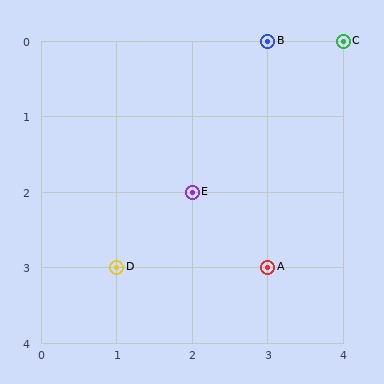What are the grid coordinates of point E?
Point E is at grid coordinates (2, 2).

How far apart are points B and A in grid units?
Points B and A are 3 rows apart.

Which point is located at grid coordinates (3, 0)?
Point B is at (3, 0).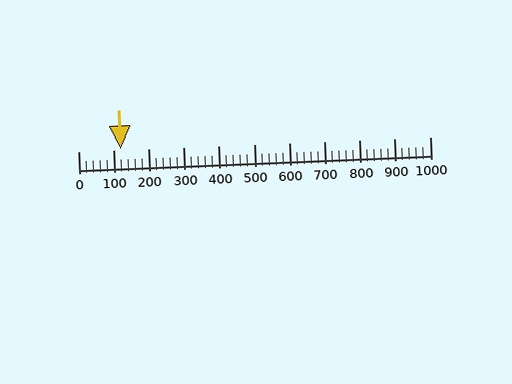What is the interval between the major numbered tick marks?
The major tick marks are spaced 100 units apart.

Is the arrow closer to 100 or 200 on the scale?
The arrow is closer to 100.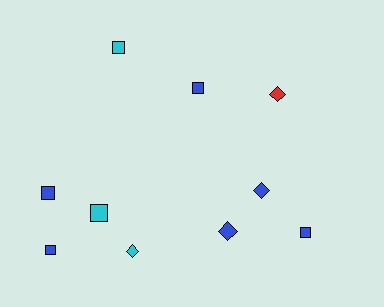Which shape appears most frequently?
Square, with 6 objects.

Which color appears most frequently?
Blue, with 6 objects.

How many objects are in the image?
There are 10 objects.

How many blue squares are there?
There are 4 blue squares.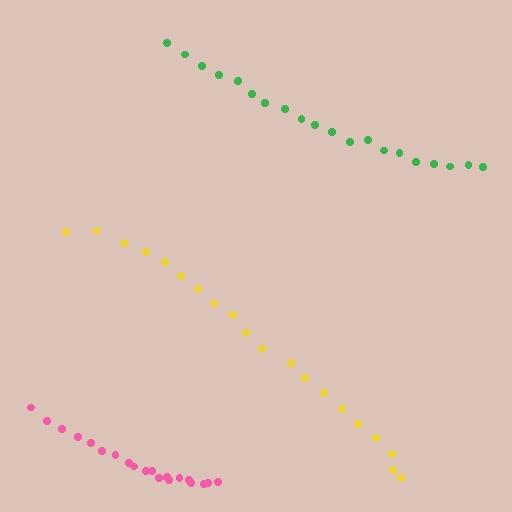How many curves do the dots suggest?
There are 3 distinct paths.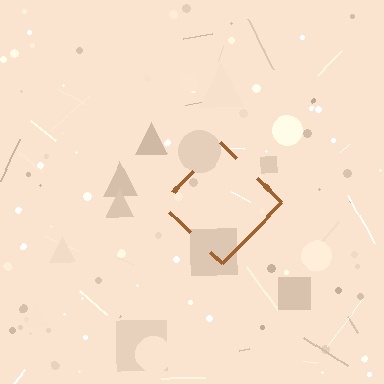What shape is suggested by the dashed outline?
The dashed outline suggests a diamond.